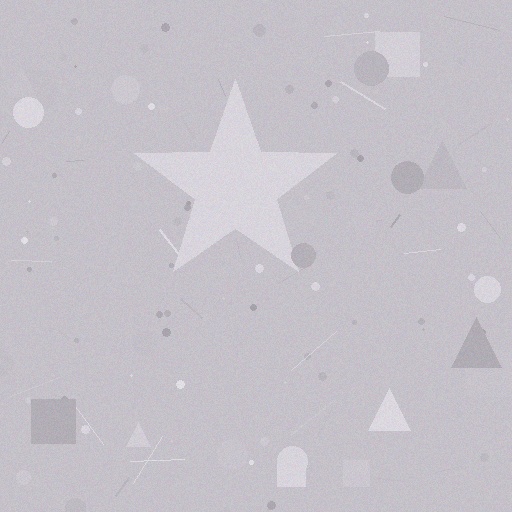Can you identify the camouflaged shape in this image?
The camouflaged shape is a star.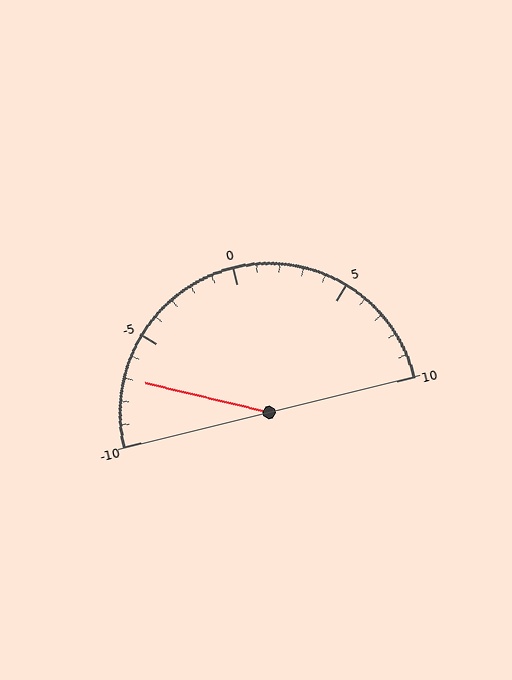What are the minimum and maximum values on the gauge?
The gauge ranges from -10 to 10.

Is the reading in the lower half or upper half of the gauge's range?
The reading is in the lower half of the range (-10 to 10).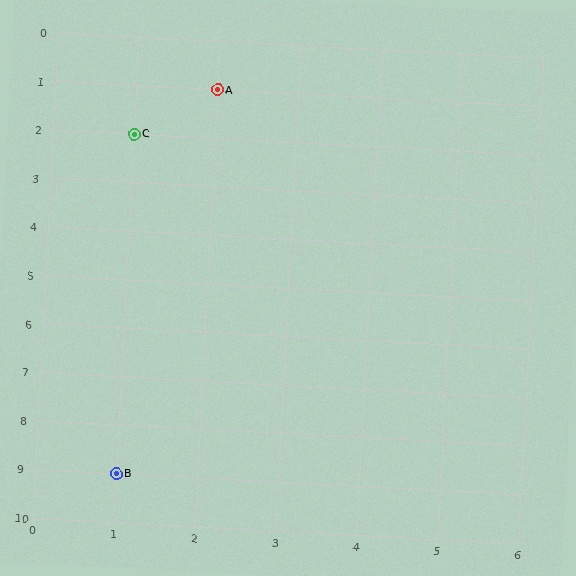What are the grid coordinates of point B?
Point B is at grid coordinates (1, 9).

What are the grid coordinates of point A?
Point A is at grid coordinates (2, 1).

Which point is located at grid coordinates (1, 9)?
Point B is at (1, 9).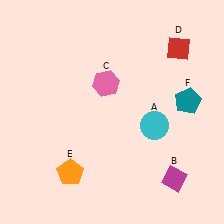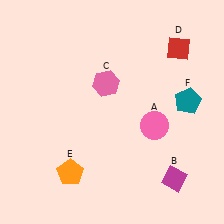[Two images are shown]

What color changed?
The circle (A) changed from cyan in Image 1 to pink in Image 2.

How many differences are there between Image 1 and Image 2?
There is 1 difference between the two images.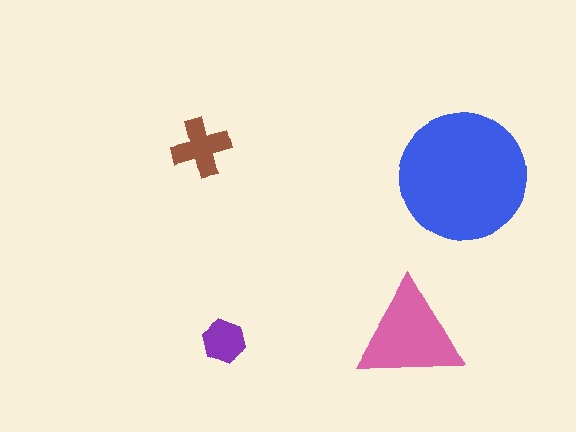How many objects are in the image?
There are 4 objects in the image.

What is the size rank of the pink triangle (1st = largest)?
2nd.